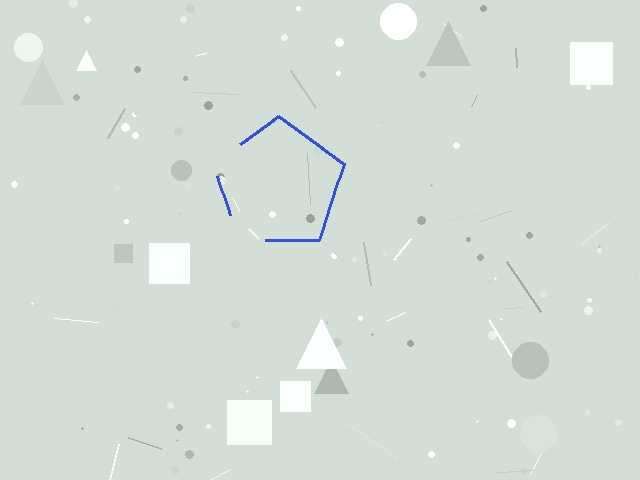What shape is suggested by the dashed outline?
The dashed outline suggests a pentagon.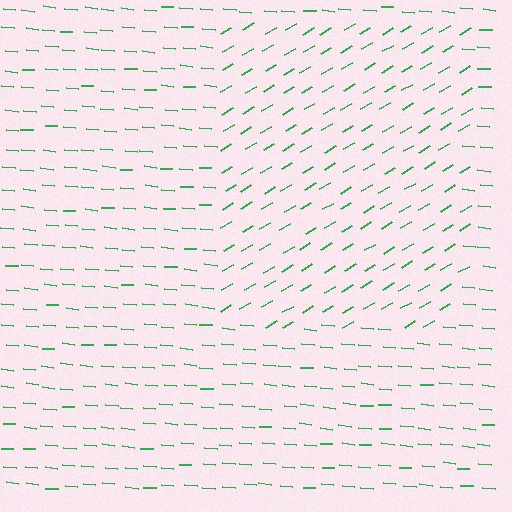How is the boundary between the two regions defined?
The boundary is defined purely by a change in line orientation (approximately 35 degrees difference). All lines are the same color and thickness.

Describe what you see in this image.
The image is filled with small green line segments. A rectangle region in the image has lines oriented differently from the surrounding lines, creating a visible texture boundary.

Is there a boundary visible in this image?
Yes, there is a texture boundary formed by a change in line orientation.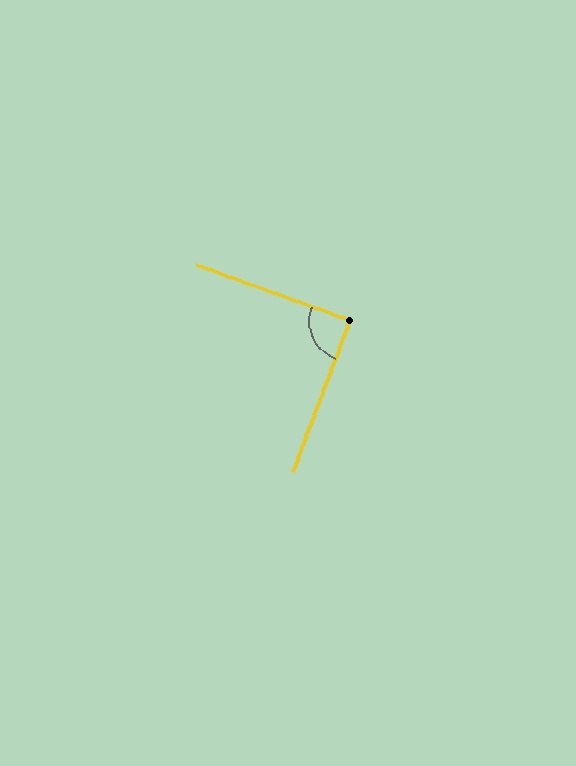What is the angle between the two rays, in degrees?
Approximately 89 degrees.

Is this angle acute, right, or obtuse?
It is approximately a right angle.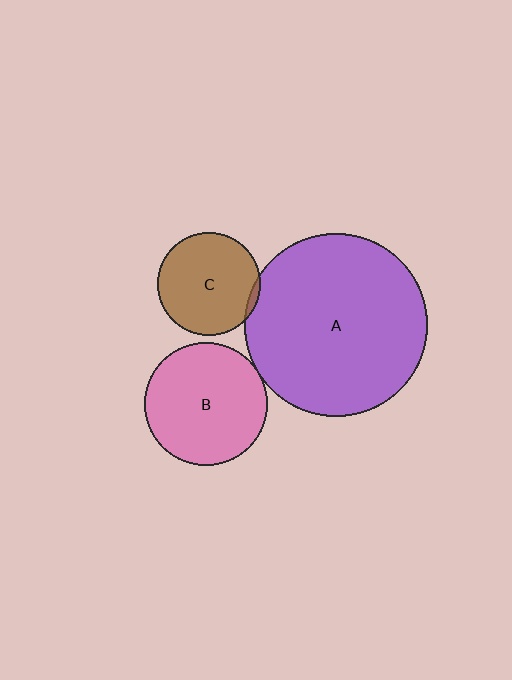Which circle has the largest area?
Circle A (purple).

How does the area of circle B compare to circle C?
Approximately 1.4 times.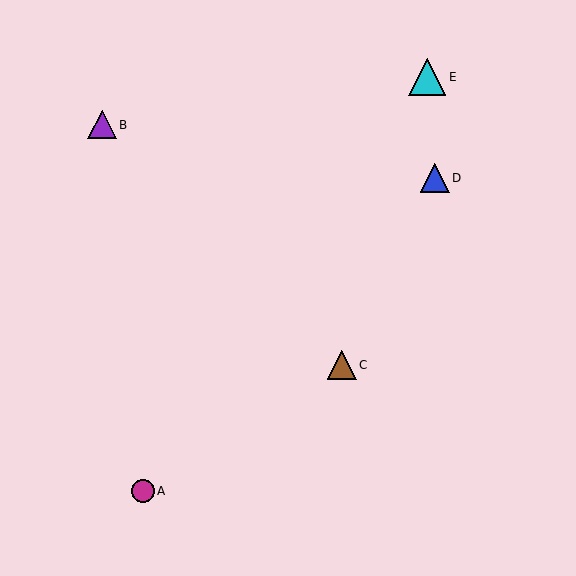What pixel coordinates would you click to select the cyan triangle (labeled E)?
Click at (427, 77) to select the cyan triangle E.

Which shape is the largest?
The cyan triangle (labeled E) is the largest.